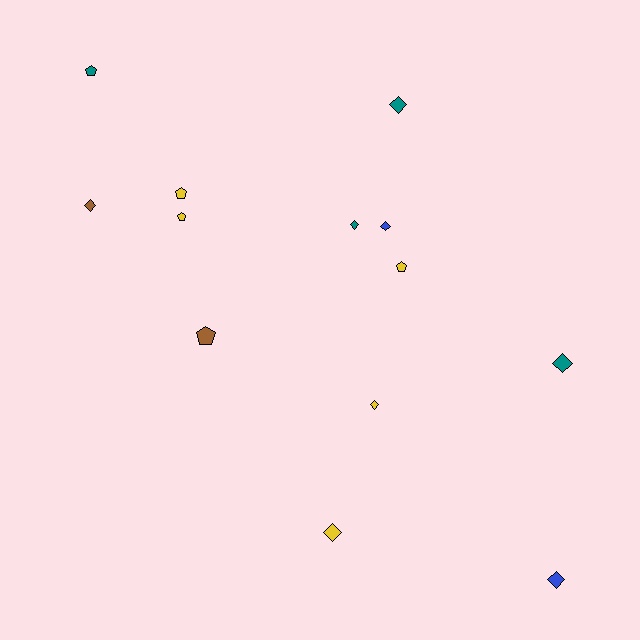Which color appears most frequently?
Yellow, with 5 objects.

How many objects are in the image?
There are 13 objects.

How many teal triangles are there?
There are no teal triangles.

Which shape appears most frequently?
Diamond, with 8 objects.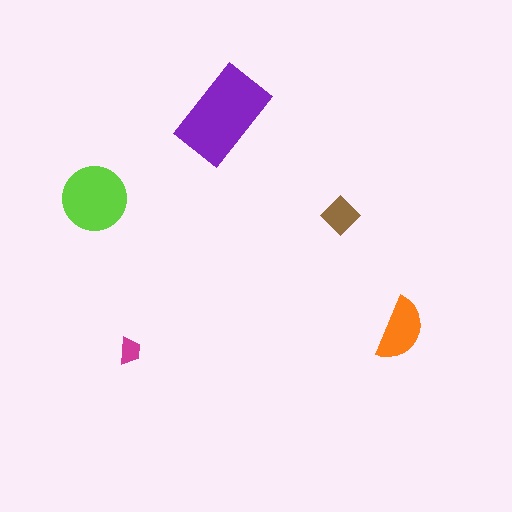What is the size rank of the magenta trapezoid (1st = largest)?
5th.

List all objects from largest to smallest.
The purple rectangle, the lime circle, the orange semicircle, the brown diamond, the magenta trapezoid.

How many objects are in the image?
There are 5 objects in the image.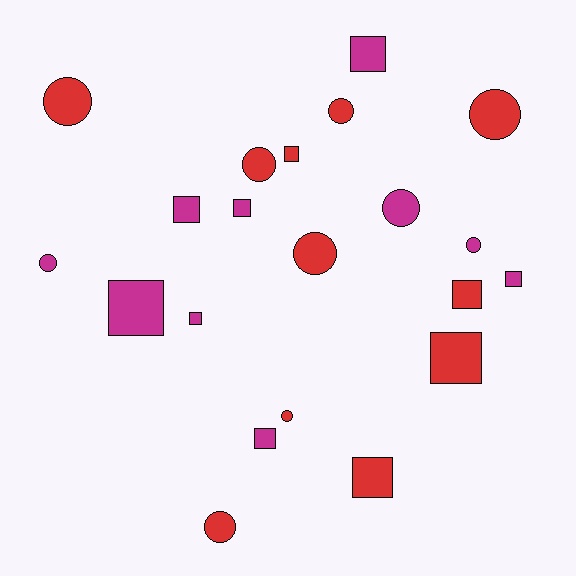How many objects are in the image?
There are 21 objects.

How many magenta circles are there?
There are 3 magenta circles.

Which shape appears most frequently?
Square, with 11 objects.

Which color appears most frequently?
Red, with 11 objects.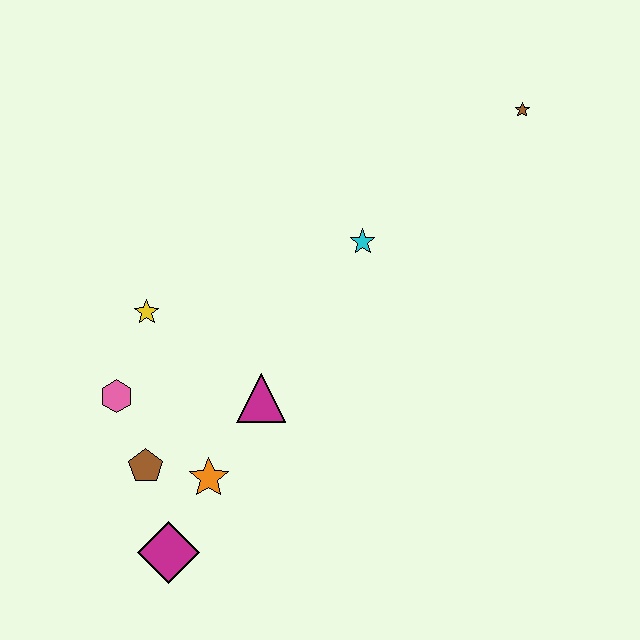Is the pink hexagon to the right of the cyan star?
No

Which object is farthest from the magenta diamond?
The brown star is farthest from the magenta diamond.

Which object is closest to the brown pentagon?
The orange star is closest to the brown pentagon.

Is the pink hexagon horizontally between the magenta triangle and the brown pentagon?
No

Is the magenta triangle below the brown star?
Yes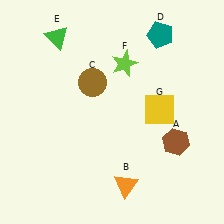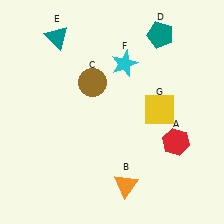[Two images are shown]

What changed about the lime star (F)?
In Image 1, F is lime. In Image 2, it changed to cyan.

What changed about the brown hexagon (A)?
In Image 1, A is brown. In Image 2, it changed to red.